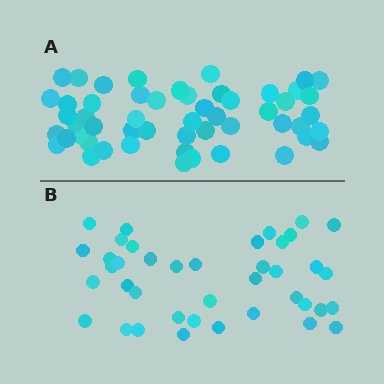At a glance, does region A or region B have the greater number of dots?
Region A (the top region) has more dots.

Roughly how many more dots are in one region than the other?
Region A has approximately 15 more dots than region B.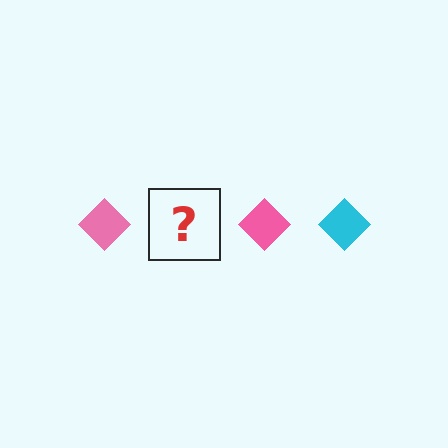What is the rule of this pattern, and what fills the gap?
The rule is that the pattern cycles through pink, cyan diamonds. The gap should be filled with a cyan diamond.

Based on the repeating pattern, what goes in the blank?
The blank should be a cyan diamond.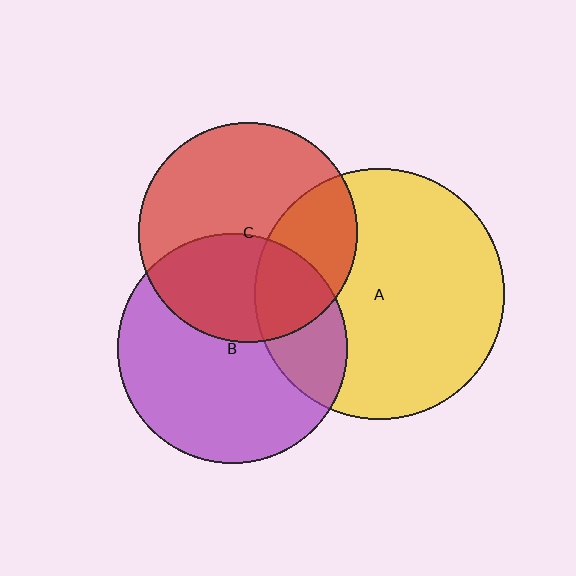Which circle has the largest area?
Circle A (yellow).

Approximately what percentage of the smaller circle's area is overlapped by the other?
Approximately 25%.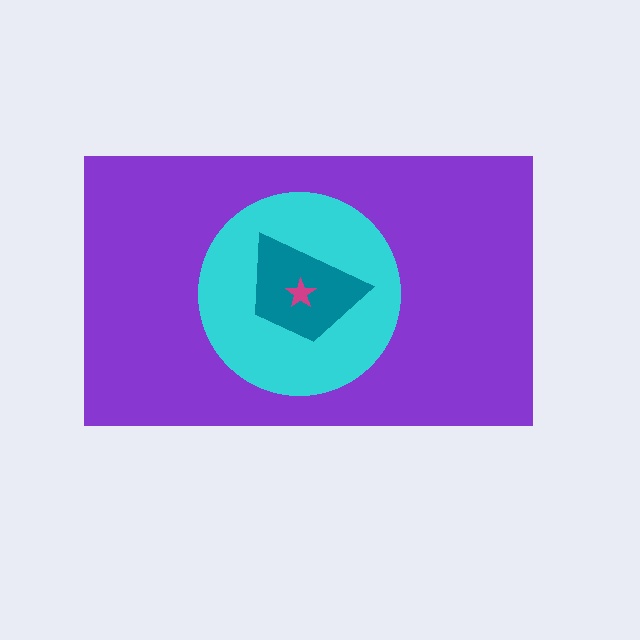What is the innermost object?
The magenta star.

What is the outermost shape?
The purple rectangle.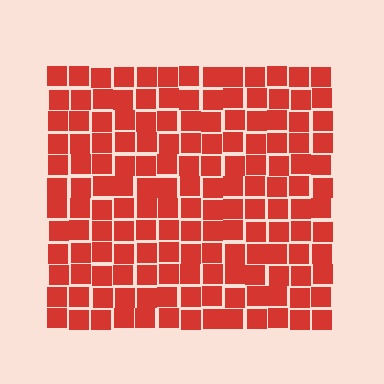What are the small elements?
The small elements are squares.